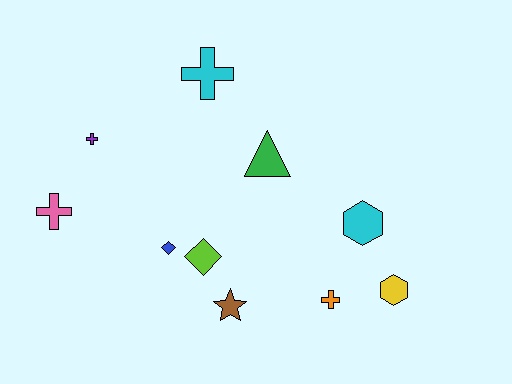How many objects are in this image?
There are 10 objects.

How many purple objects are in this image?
There is 1 purple object.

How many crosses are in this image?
There are 4 crosses.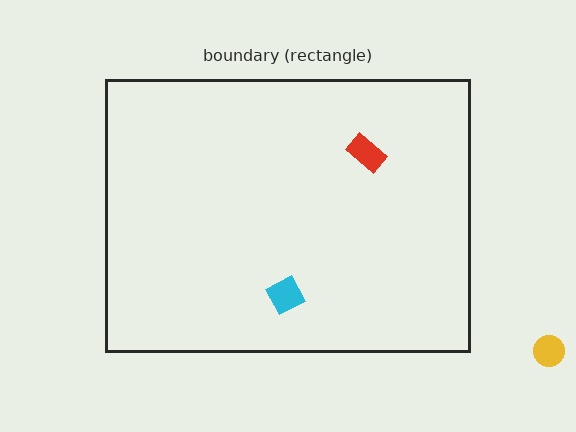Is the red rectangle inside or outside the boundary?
Inside.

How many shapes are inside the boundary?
2 inside, 1 outside.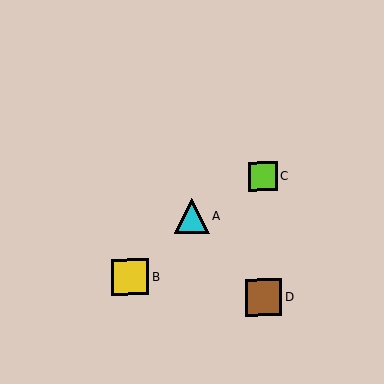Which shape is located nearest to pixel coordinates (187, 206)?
The cyan triangle (labeled A) at (192, 216) is nearest to that location.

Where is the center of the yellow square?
The center of the yellow square is at (130, 277).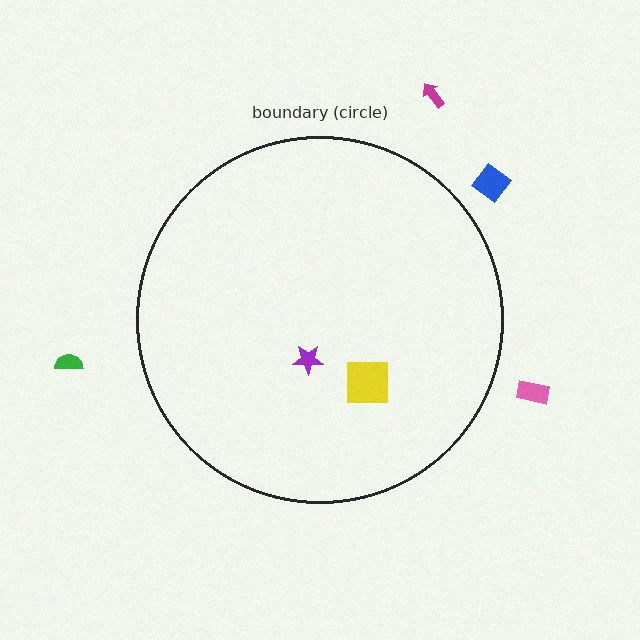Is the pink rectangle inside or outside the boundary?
Outside.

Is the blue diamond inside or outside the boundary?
Outside.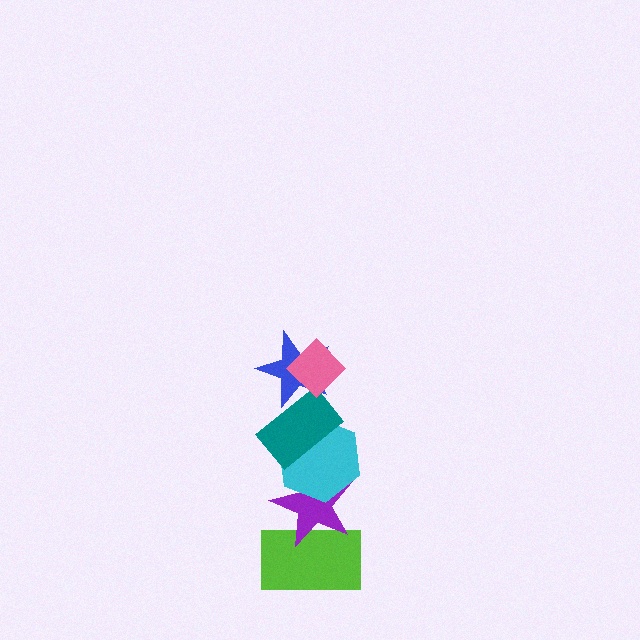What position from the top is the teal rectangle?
The teal rectangle is 3rd from the top.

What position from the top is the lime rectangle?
The lime rectangle is 6th from the top.